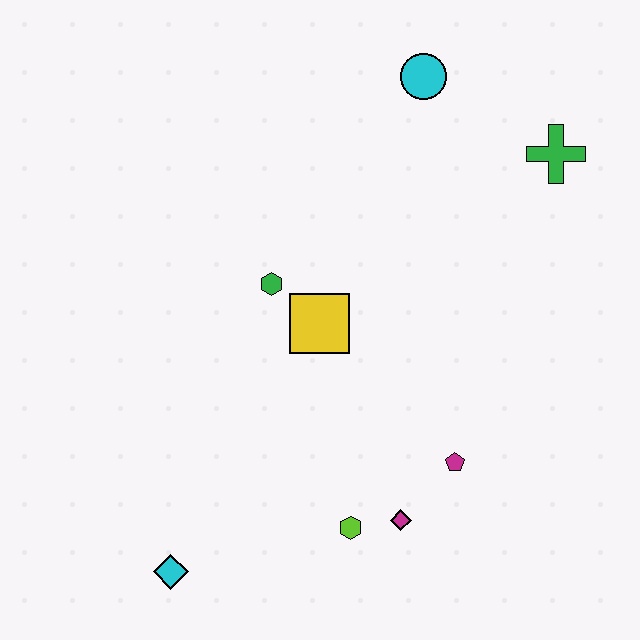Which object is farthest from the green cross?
The cyan diamond is farthest from the green cross.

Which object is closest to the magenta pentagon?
The magenta diamond is closest to the magenta pentagon.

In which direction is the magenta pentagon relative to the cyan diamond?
The magenta pentagon is to the right of the cyan diamond.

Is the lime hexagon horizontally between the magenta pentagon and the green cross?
No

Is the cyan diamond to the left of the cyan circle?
Yes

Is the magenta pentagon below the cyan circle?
Yes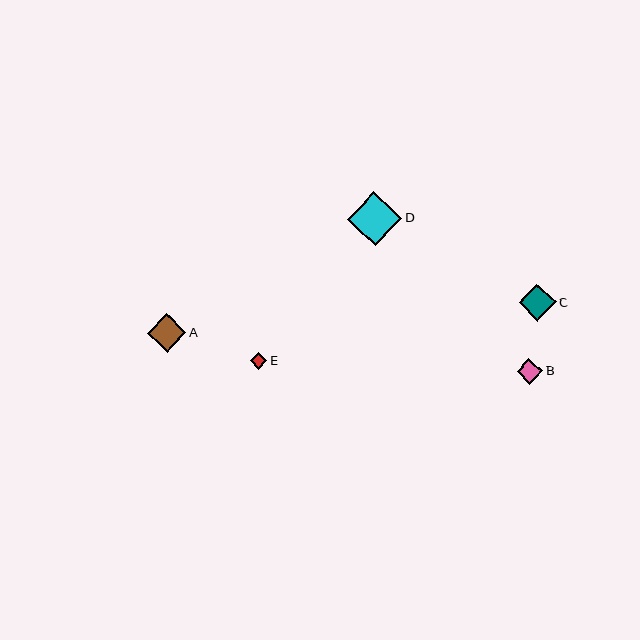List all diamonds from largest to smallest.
From largest to smallest: D, A, C, B, E.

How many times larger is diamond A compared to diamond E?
Diamond A is approximately 2.4 times the size of diamond E.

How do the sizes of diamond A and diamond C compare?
Diamond A and diamond C are approximately the same size.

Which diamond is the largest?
Diamond D is the largest with a size of approximately 54 pixels.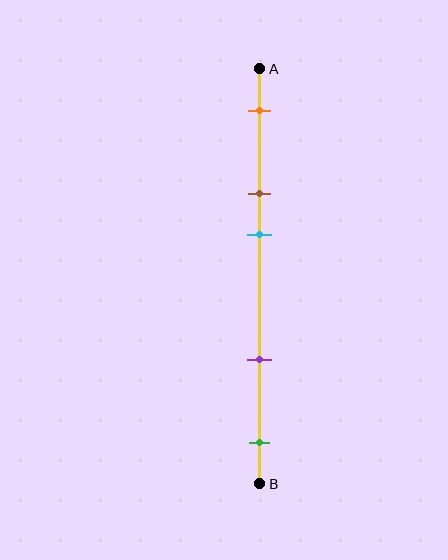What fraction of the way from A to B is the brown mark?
The brown mark is approximately 30% (0.3) of the way from A to B.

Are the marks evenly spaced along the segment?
No, the marks are not evenly spaced.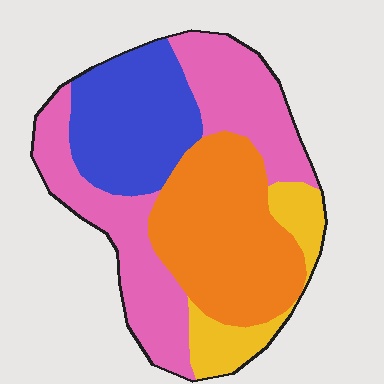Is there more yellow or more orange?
Orange.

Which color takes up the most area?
Pink, at roughly 35%.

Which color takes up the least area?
Yellow, at roughly 10%.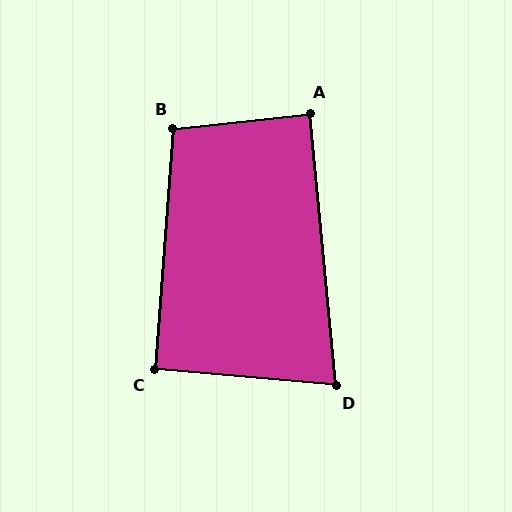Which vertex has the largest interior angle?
B, at approximately 100 degrees.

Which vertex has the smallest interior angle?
D, at approximately 80 degrees.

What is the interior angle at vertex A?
Approximately 89 degrees (approximately right).